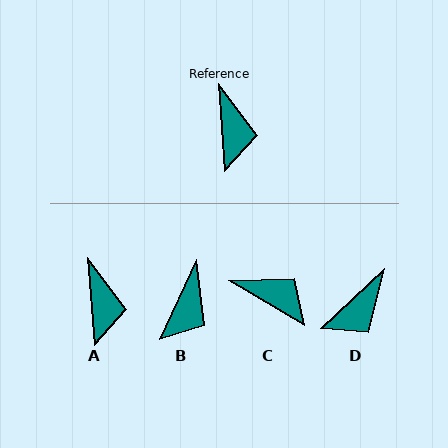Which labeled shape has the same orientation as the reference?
A.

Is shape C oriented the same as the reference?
No, it is off by about 55 degrees.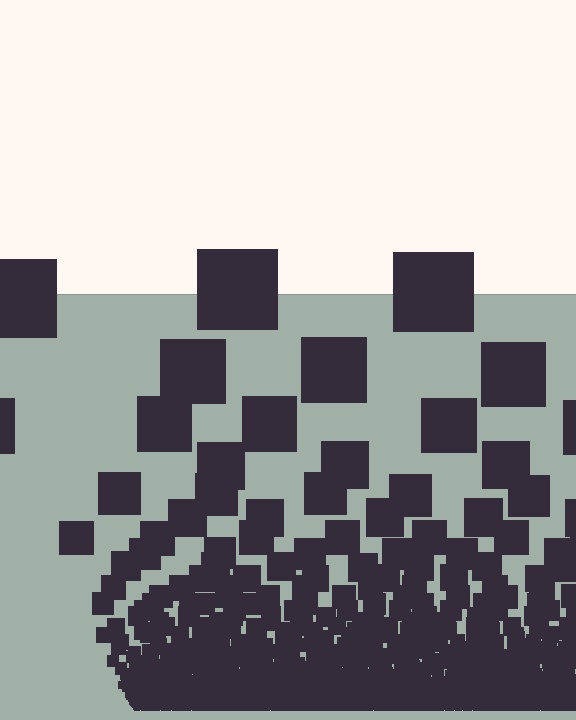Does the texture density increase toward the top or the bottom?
Density increases toward the bottom.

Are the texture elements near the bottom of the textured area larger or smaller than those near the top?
Smaller. The gradient is inverted — elements near the bottom are smaller and denser.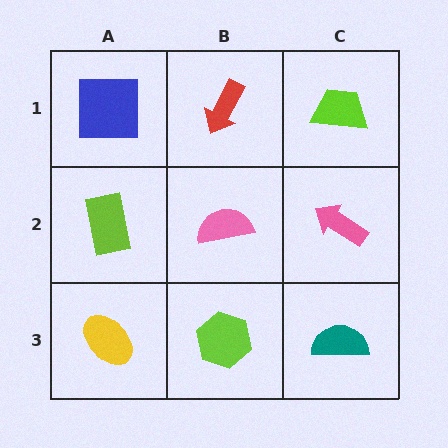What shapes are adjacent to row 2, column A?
A blue square (row 1, column A), a yellow ellipse (row 3, column A), a pink semicircle (row 2, column B).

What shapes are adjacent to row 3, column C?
A pink arrow (row 2, column C), a lime hexagon (row 3, column B).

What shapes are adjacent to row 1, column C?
A pink arrow (row 2, column C), a red arrow (row 1, column B).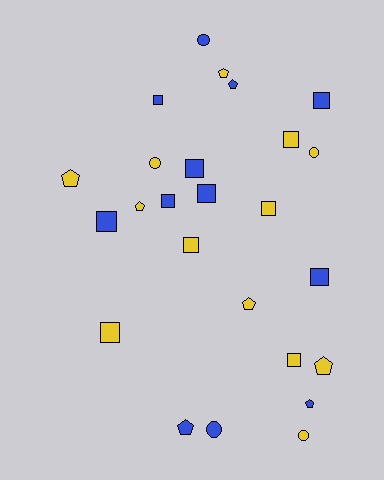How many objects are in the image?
There are 25 objects.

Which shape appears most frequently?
Square, with 12 objects.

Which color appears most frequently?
Yellow, with 13 objects.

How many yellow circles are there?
There are 3 yellow circles.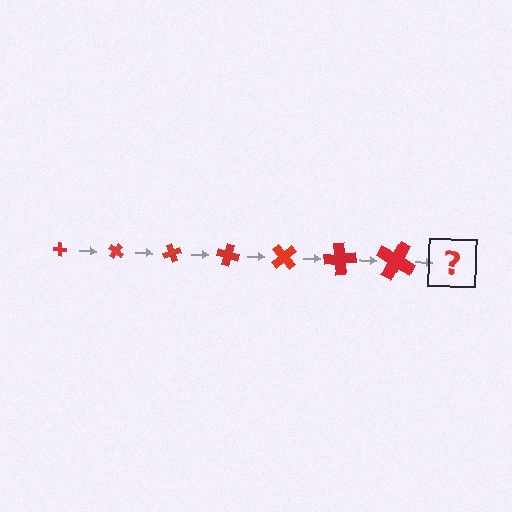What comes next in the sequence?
The next element should be a cross, larger than the previous one and rotated 245 degrees from the start.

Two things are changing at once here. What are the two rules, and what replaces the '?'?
The two rules are that the cross grows larger each step and it rotates 35 degrees each step. The '?' should be a cross, larger than the previous one and rotated 245 degrees from the start.